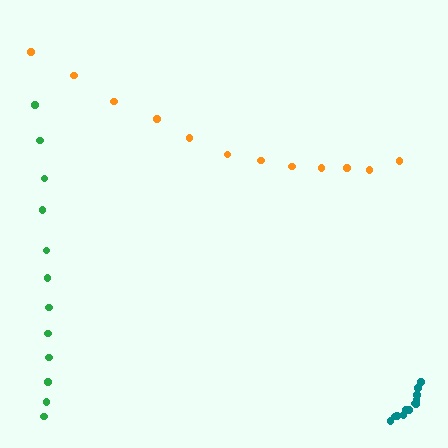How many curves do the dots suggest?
There are 3 distinct paths.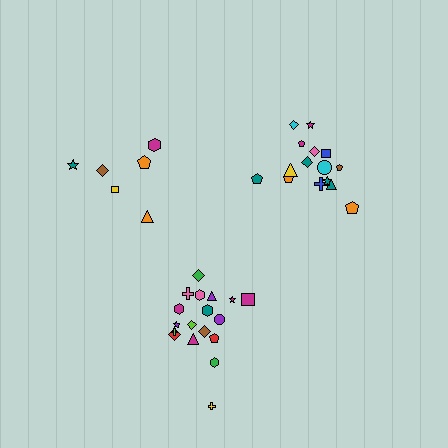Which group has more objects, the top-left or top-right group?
The top-right group.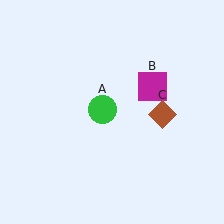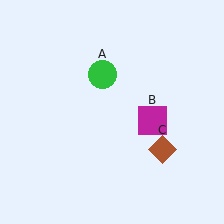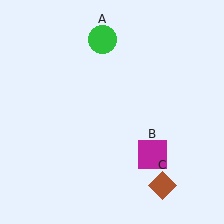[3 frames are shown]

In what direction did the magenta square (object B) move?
The magenta square (object B) moved down.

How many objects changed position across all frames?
3 objects changed position: green circle (object A), magenta square (object B), brown diamond (object C).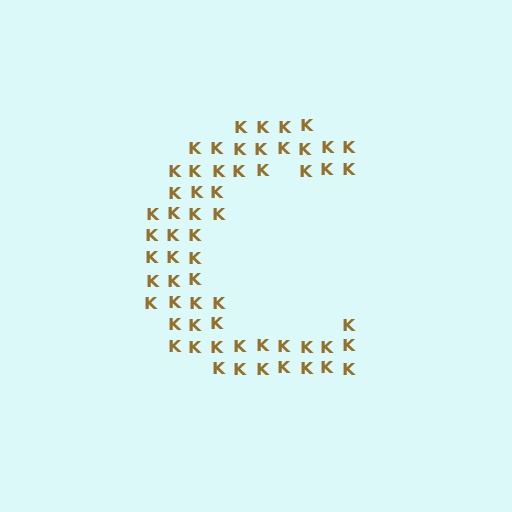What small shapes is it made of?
It is made of small letter K's.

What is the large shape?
The large shape is the letter C.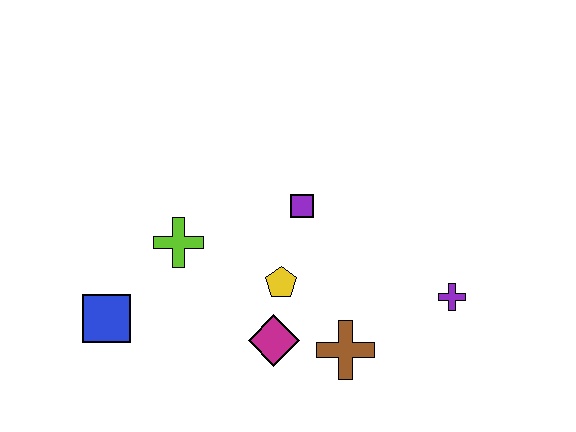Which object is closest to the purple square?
The yellow pentagon is closest to the purple square.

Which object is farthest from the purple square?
The blue square is farthest from the purple square.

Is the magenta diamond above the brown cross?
Yes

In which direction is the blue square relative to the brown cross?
The blue square is to the left of the brown cross.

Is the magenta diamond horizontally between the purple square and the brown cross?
No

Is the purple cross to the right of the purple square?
Yes